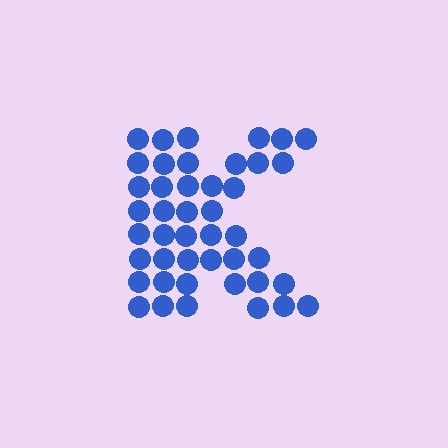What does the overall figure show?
The overall figure shows the letter K.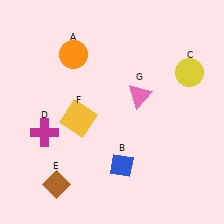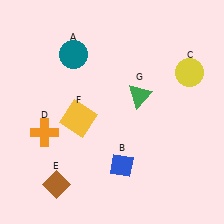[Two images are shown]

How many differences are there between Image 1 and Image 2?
There are 3 differences between the two images.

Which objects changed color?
A changed from orange to teal. D changed from magenta to orange. G changed from pink to green.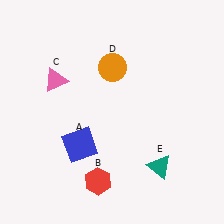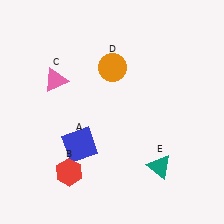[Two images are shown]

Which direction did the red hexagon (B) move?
The red hexagon (B) moved left.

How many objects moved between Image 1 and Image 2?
1 object moved between the two images.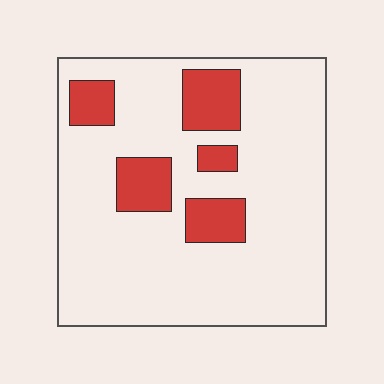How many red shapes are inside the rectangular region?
5.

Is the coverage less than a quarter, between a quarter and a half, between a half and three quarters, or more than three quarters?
Less than a quarter.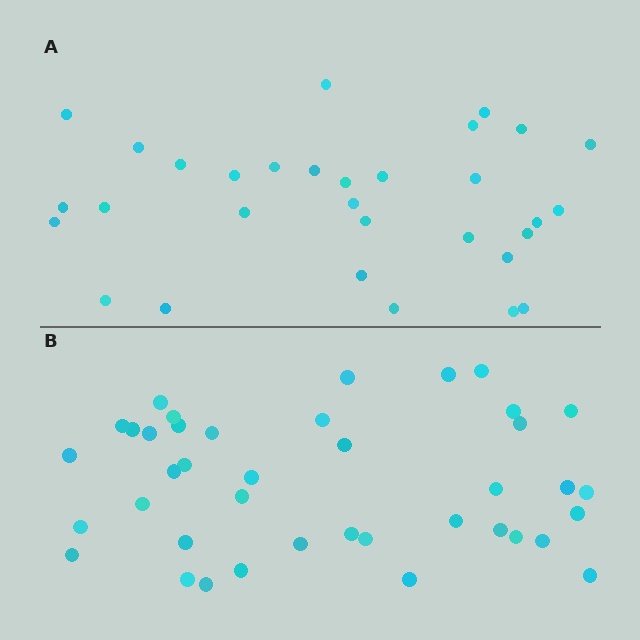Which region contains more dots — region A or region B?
Region B (the bottom region) has more dots.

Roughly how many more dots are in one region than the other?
Region B has roughly 8 or so more dots than region A.